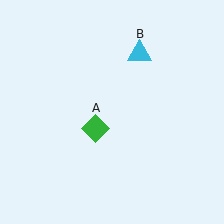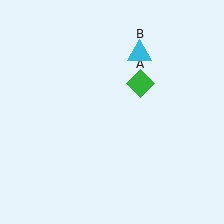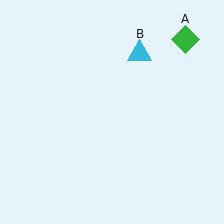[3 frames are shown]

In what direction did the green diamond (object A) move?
The green diamond (object A) moved up and to the right.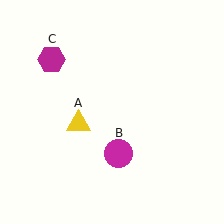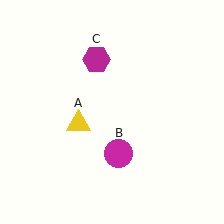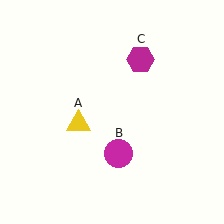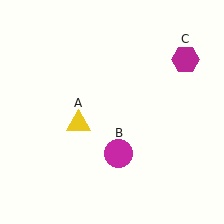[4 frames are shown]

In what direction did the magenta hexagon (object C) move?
The magenta hexagon (object C) moved right.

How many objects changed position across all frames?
1 object changed position: magenta hexagon (object C).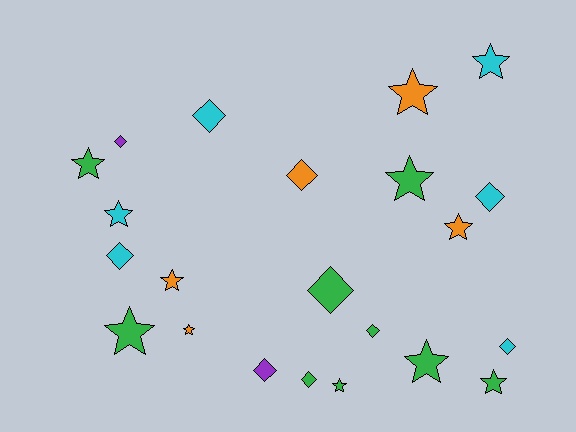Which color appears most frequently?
Green, with 9 objects.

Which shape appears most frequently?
Star, with 12 objects.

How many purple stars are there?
There are no purple stars.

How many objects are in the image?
There are 22 objects.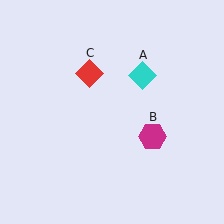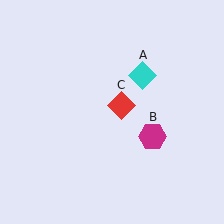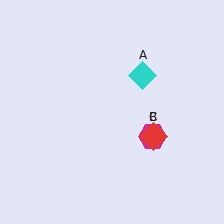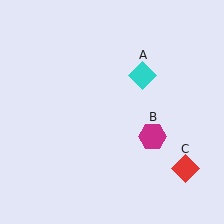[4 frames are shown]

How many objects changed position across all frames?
1 object changed position: red diamond (object C).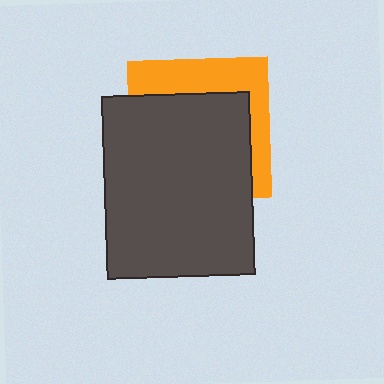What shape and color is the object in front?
The object in front is a dark gray rectangle.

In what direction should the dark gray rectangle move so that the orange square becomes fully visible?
The dark gray rectangle should move toward the lower-left. That is the shortest direction to clear the overlap and leave the orange square fully visible.